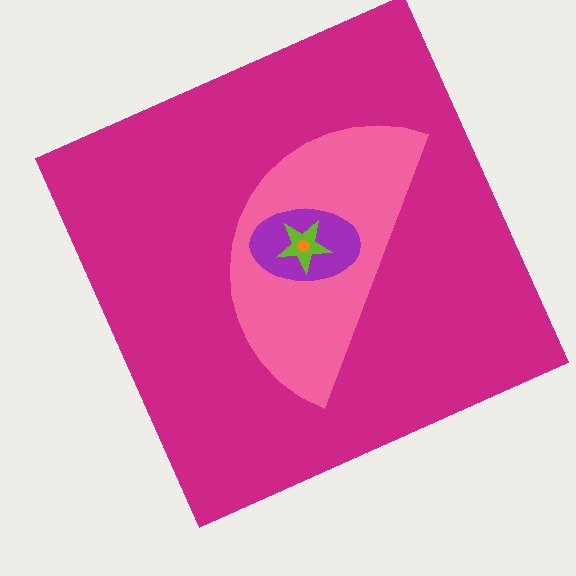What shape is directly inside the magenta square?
The pink semicircle.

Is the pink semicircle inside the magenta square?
Yes.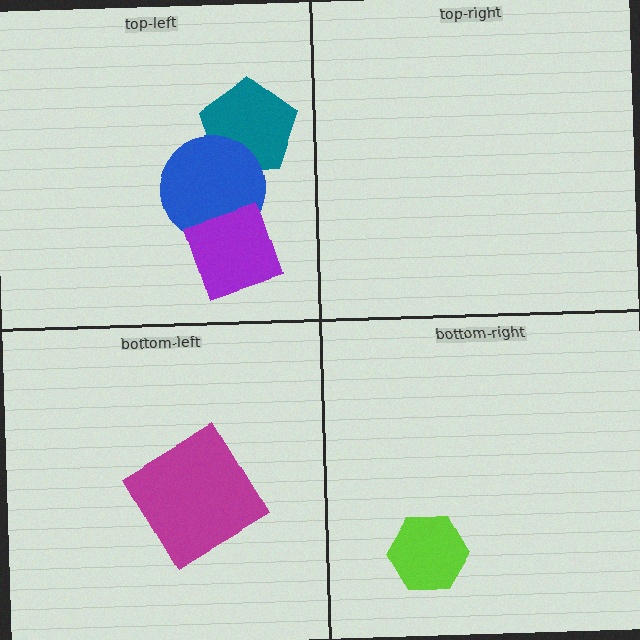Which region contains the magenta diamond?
The bottom-left region.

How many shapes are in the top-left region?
3.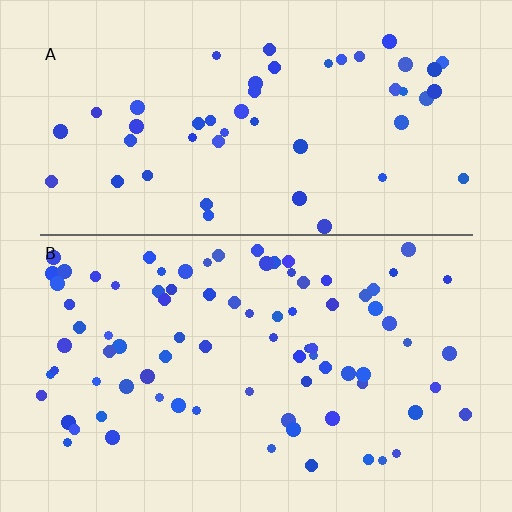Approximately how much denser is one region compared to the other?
Approximately 1.7× — region B over region A.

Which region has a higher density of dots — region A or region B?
B (the bottom).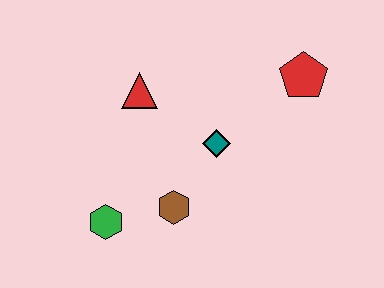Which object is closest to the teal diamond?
The brown hexagon is closest to the teal diamond.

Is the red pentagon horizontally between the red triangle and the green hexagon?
No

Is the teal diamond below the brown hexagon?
No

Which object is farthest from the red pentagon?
The green hexagon is farthest from the red pentagon.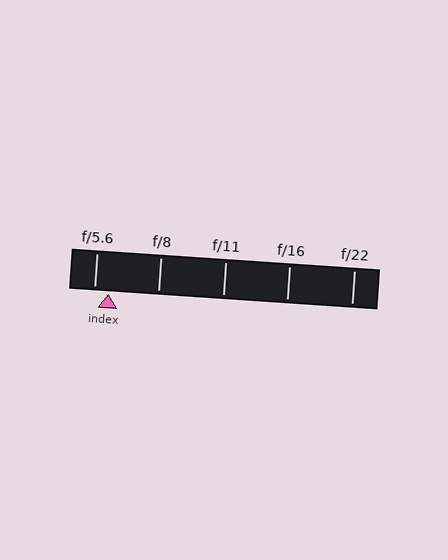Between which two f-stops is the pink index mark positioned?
The index mark is between f/5.6 and f/8.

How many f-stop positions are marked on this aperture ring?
There are 5 f-stop positions marked.